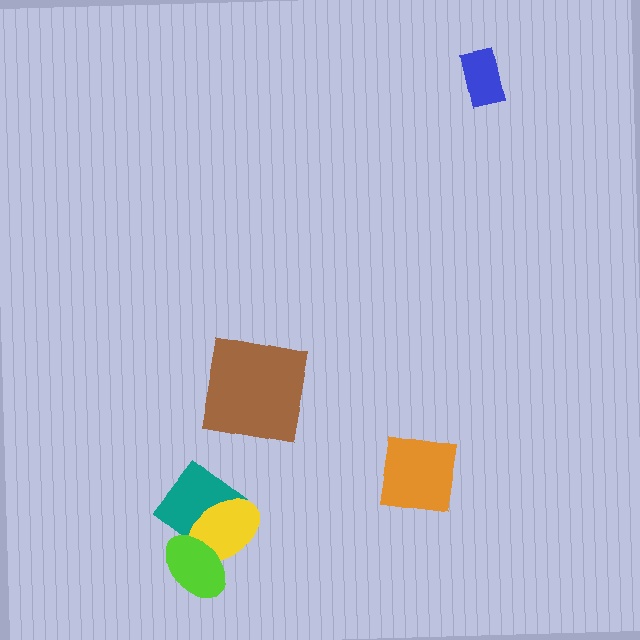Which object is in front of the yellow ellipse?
The lime ellipse is in front of the yellow ellipse.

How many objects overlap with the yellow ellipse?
2 objects overlap with the yellow ellipse.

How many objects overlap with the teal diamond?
2 objects overlap with the teal diamond.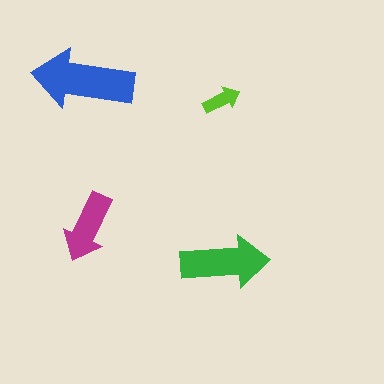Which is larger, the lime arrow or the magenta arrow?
The magenta one.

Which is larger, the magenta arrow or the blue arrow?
The blue one.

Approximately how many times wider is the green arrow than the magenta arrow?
About 1.5 times wider.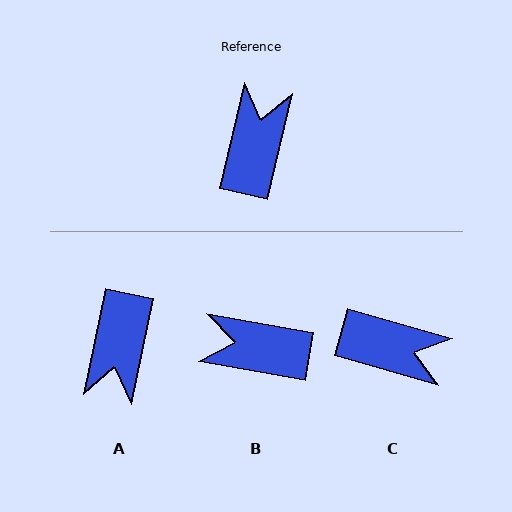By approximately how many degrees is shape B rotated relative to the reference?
Approximately 93 degrees counter-clockwise.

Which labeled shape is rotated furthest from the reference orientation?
A, about 179 degrees away.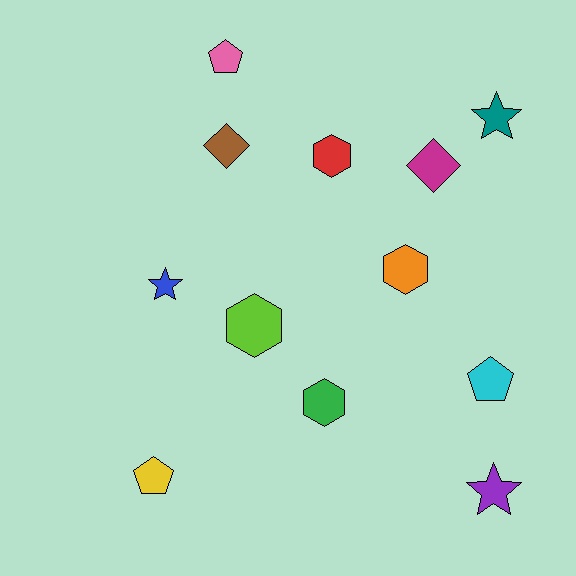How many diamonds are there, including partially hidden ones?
There are 2 diamonds.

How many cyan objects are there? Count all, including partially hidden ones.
There is 1 cyan object.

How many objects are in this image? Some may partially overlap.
There are 12 objects.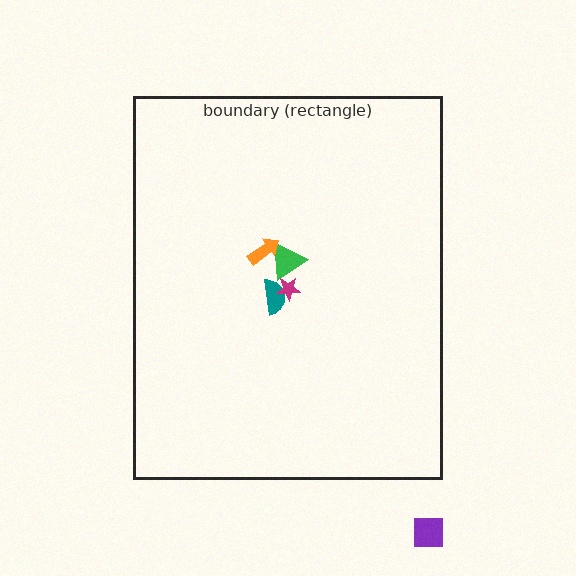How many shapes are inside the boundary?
4 inside, 1 outside.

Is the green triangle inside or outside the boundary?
Inside.